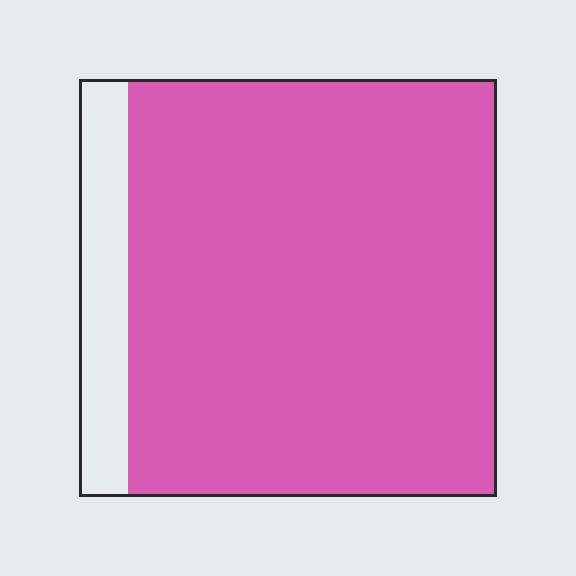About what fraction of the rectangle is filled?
About seven eighths (7/8).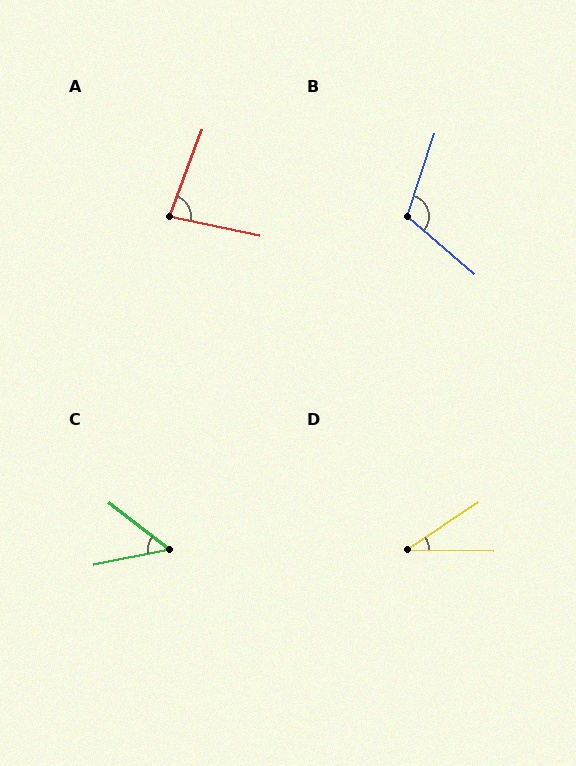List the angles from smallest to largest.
D (35°), C (49°), A (81°), B (112°).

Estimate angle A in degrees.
Approximately 81 degrees.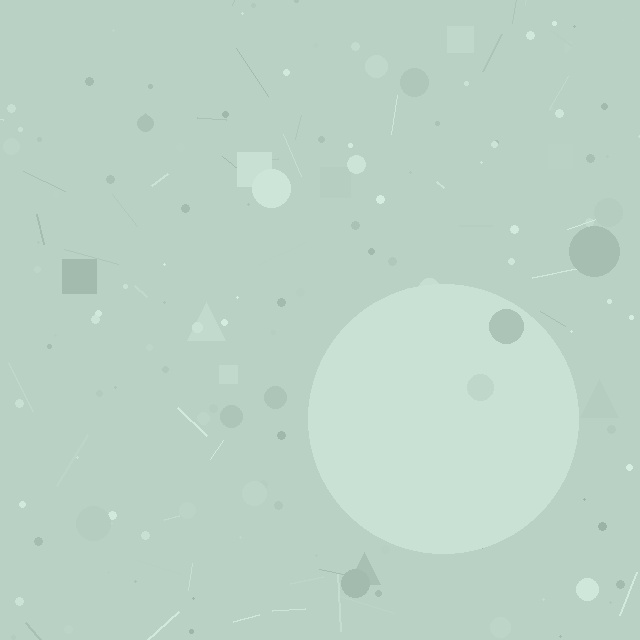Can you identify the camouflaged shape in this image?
The camouflaged shape is a circle.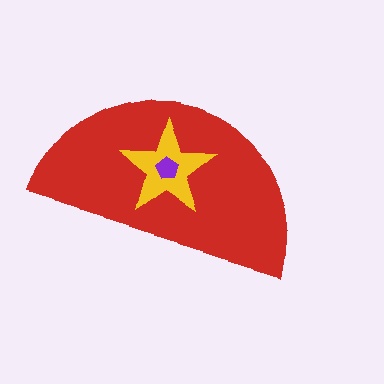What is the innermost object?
The purple pentagon.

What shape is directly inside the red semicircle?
The yellow star.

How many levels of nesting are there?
3.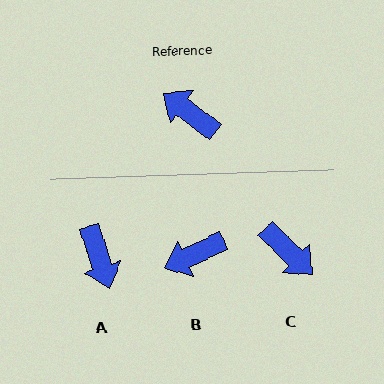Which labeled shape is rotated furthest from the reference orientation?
C, about 172 degrees away.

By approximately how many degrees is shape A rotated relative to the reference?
Approximately 145 degrees counter-clockwise.